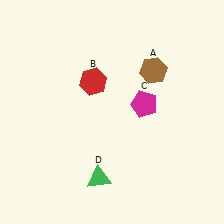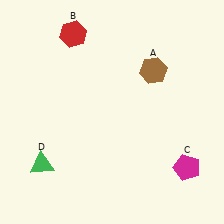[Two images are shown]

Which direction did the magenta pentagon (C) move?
The magenta pentagon (C) moved down.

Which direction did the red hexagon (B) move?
The red hexagon (B) moved up.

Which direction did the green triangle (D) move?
The green triangle (D) moved left.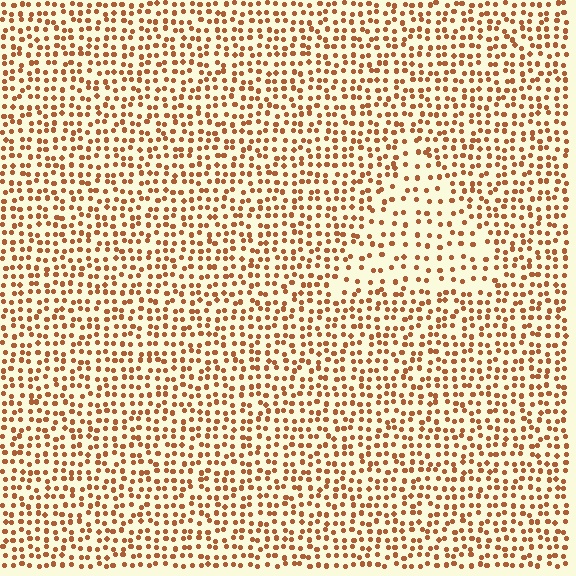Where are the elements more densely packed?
The elements are more densely packed outside the triangle boundary.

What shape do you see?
I see a triangle.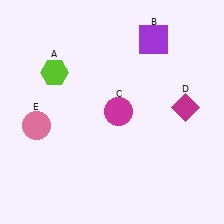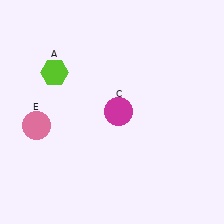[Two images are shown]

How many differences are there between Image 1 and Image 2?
There are 2 differences between the two images.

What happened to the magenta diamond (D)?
The magenta diamond (D) was removed in Image 2. It was in the top-right area of Image 1.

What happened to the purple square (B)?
The purple square (B) was removed in Image 2. It was in the top-right area of Image 1.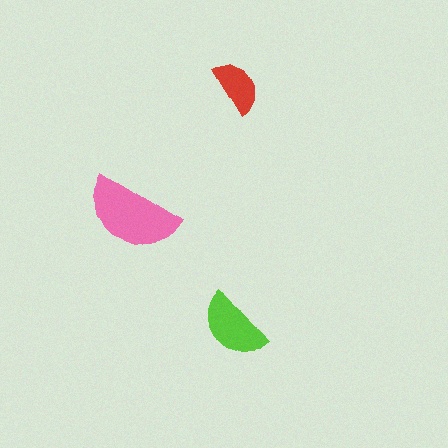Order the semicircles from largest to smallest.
the pink one, the lime one, the red one.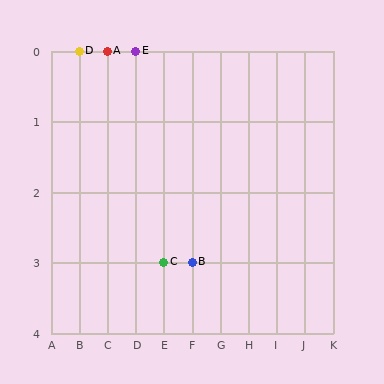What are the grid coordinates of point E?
Point E is at grid coordinates (D, 0).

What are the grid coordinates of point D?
Point D is at grid coordinates (B, 0).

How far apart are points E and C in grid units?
Points E and C are 1 column and 3 rows apart (about 3.2 grid units diagonally).